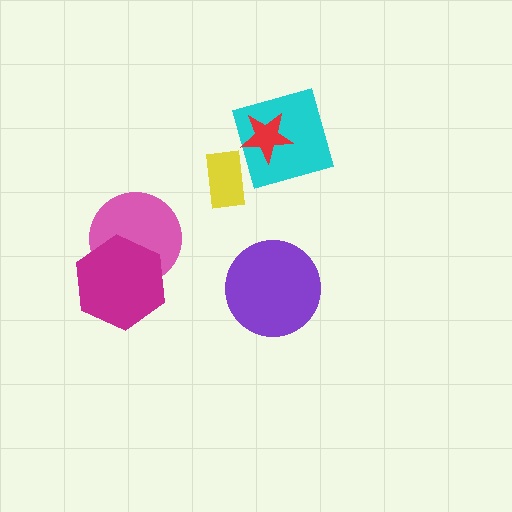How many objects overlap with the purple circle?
0 objects overlap with the purple circle.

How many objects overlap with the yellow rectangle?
0 objects overlap with the yellow rectangle.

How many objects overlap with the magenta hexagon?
1 object overlaps with the magenta hexagon.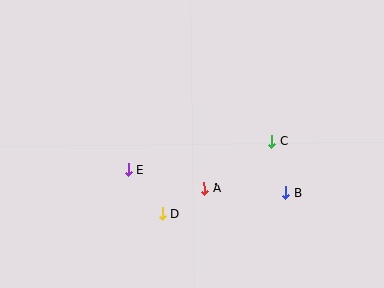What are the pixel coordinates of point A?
Point A is at (204, 188).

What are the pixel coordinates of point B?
Point B is at (285, 193).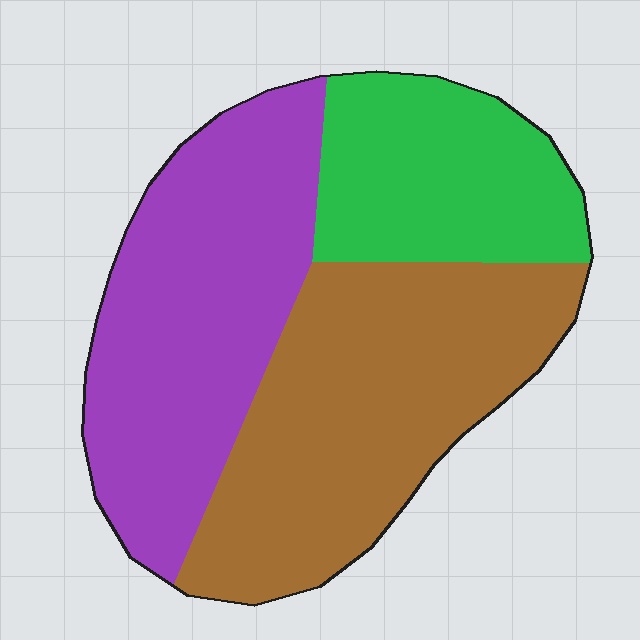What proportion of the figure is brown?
Brown covers 40% of the figure.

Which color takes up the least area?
Green, at roughly 25%.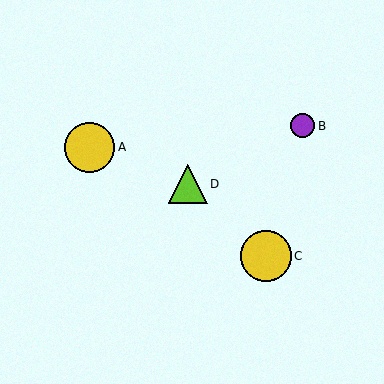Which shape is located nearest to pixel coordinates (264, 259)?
The yellow circle (labeled C) at (266, 256) is nearest to that location.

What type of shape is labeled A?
Shape A is a yellow circle.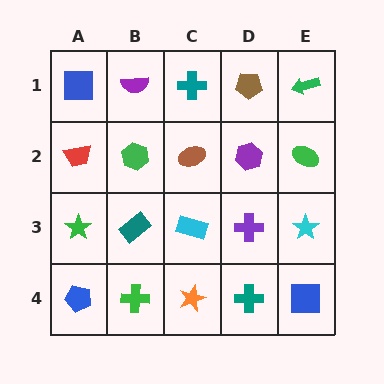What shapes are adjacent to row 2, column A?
A blue square (row 1, column A), a green star (row 3, column A), a green hexagon (row 2, column B).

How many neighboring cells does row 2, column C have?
4.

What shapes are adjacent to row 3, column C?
A brown ellipse (row 2, column C), an orange star (row 4, column C), a teal rectangle (row 3, column B), a purple cross (row 3, column D).